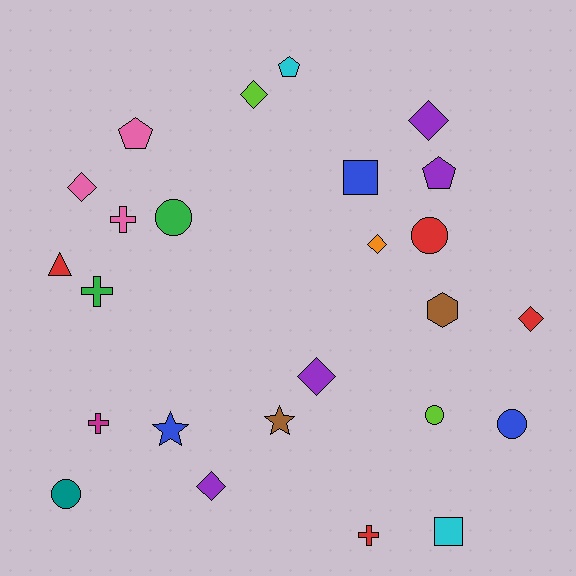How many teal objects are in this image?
There is 1 teal object.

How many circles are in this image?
There are 5 circles.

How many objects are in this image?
There are 25 objects.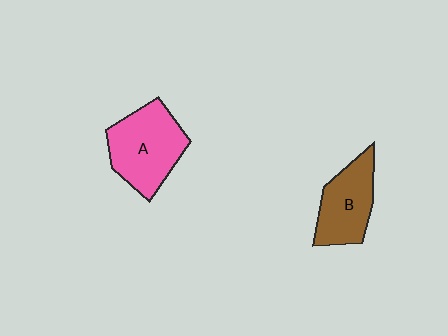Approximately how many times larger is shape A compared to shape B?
Approximately 1.3 times.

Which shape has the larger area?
Shape A (pink).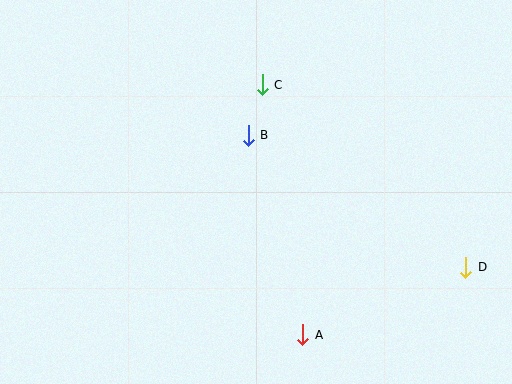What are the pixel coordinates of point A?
Point A is at (303, 335).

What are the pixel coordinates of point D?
Point D is at (466, 267).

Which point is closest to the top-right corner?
Point C is closest to the top-right corner.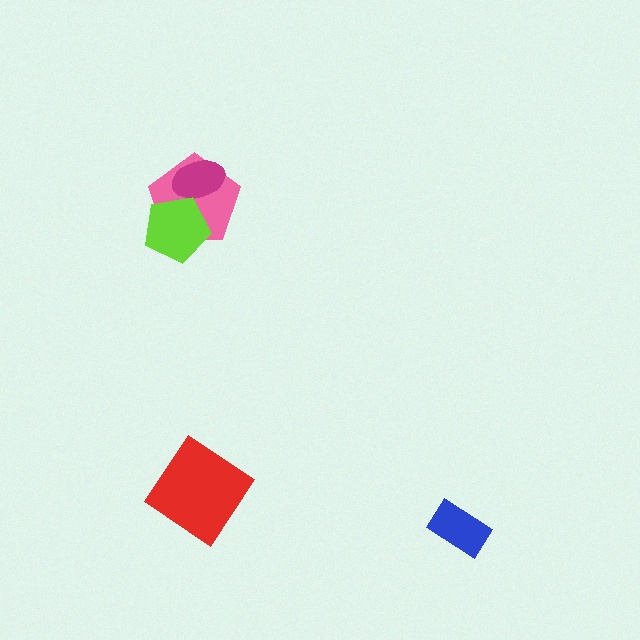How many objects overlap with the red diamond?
0 objects overlap with the red diamond.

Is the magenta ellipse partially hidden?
Yes, it is partially covered by another shape.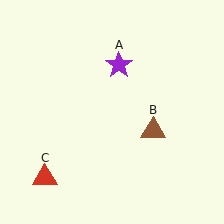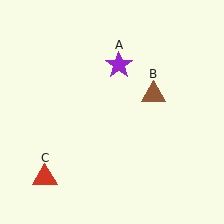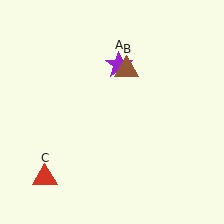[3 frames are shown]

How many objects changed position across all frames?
1 object changed position: brown triangle (object B).